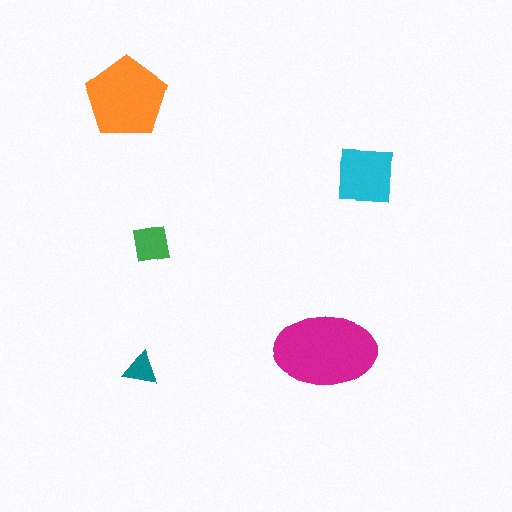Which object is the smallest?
The teal triangle.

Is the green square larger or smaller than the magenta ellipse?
Smaller.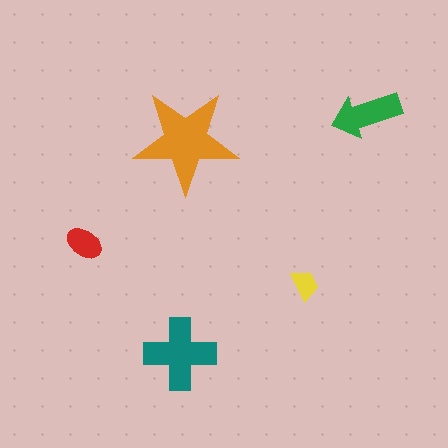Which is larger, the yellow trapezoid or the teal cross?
The teal cross.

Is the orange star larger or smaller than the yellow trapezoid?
Larger.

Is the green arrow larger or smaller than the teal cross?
Smaller.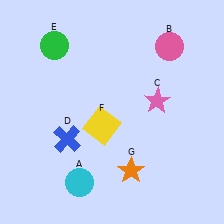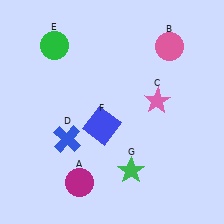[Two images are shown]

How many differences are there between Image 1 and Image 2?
There are 3 differences between the two images.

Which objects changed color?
A changed from cyan to magenta. F changed from yellow to blue. G changed from orange to green.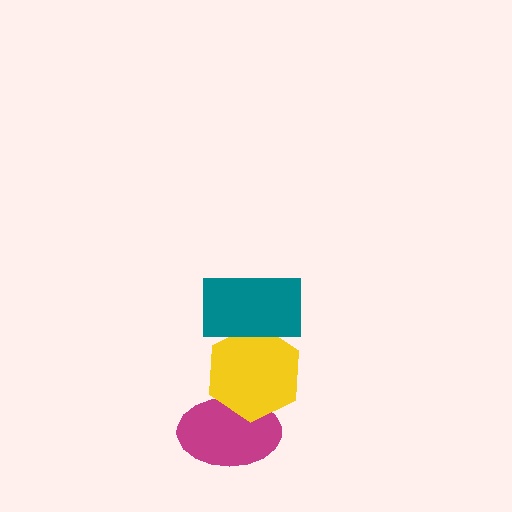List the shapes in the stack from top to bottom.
From top to bottom: the teal rectangle, the yellow hexagon, the magenta ellipse.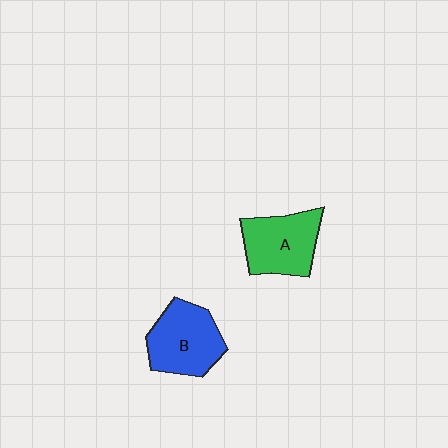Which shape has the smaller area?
Shape A (green).